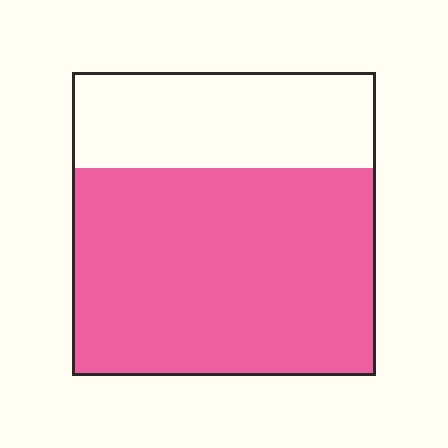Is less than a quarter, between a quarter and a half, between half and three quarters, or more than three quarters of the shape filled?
Between half and three quarters.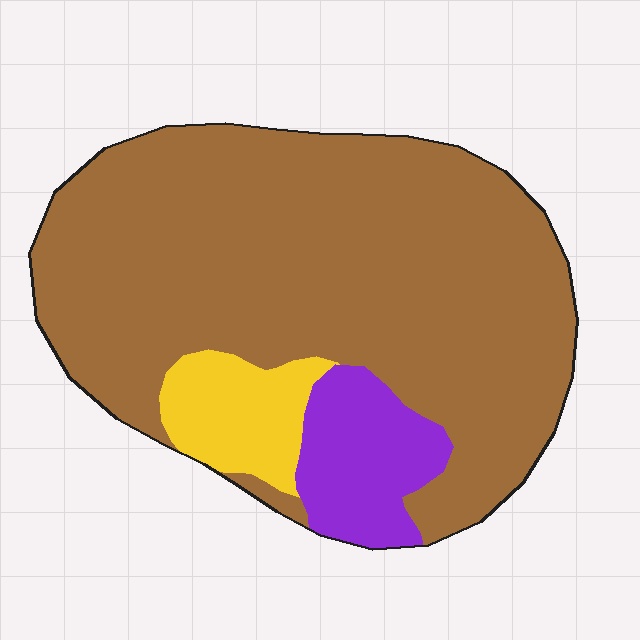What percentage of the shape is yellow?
Yellow takes up about one tenth (1/10) of the shape.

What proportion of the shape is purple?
Purple covers about 10% of the shape.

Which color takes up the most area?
Brown, at roughly 80%.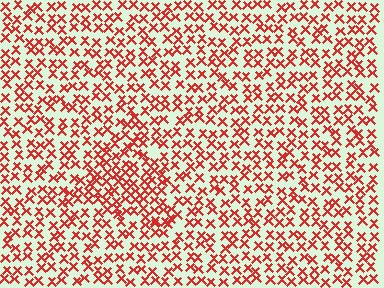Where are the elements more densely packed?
The elements are more densely packed inside the triangle boundary.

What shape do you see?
I see a triangle.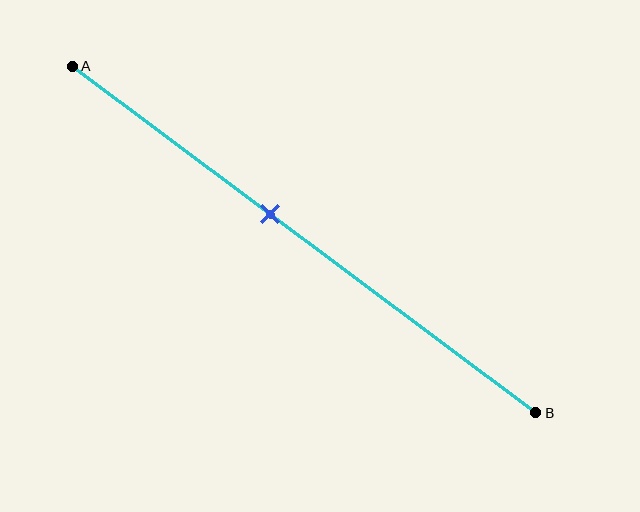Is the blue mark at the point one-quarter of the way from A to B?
No, the mark is at about 45% from A, not at the 25% one-quarter point.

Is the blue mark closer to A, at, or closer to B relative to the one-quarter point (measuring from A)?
The blue mark is closer to point B than the one-quarter point of segment AB.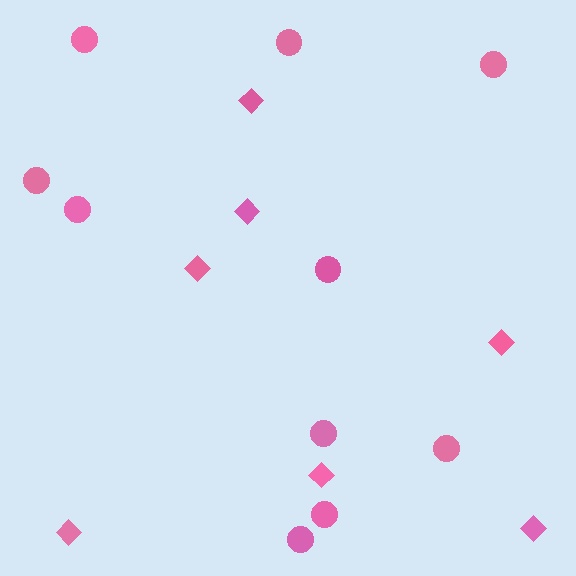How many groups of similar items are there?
There are 2 groups: one group of diamonds (7) and one group of circles (10).